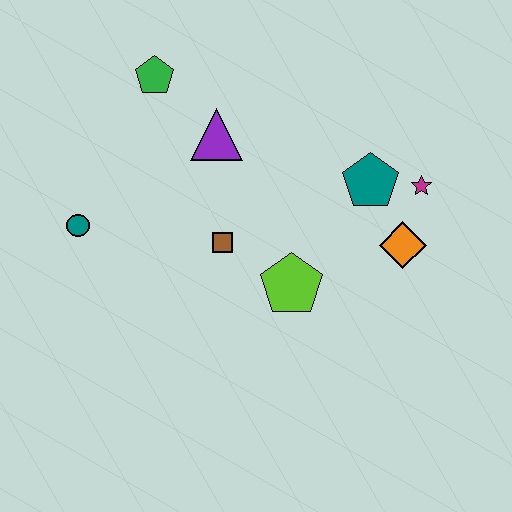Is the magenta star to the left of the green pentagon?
No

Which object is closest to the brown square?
The lime pentagon is closest to the brown square.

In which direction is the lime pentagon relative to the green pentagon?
The lime pentagon is below the green pentagon.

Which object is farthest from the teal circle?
The magenta star is farthest from the teal circle.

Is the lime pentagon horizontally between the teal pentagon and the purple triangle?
Yes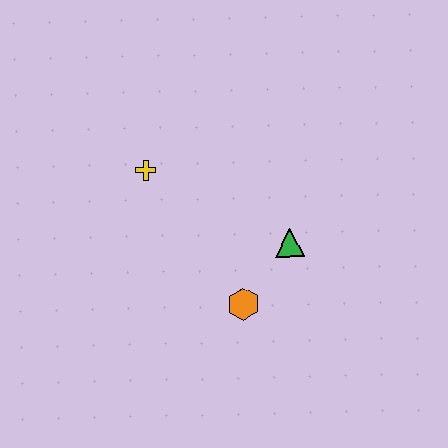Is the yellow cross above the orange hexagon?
Yes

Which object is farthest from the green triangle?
The yellow cross is farthest from the green triangle.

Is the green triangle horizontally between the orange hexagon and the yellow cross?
No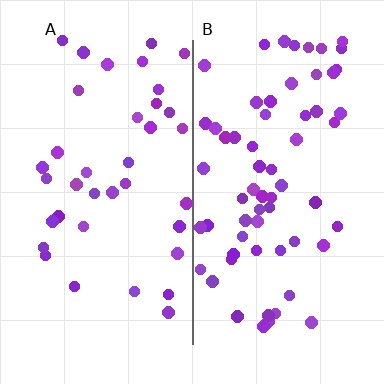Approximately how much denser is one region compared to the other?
Approximately 1.7× — region B over region A.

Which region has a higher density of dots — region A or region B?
B (the right).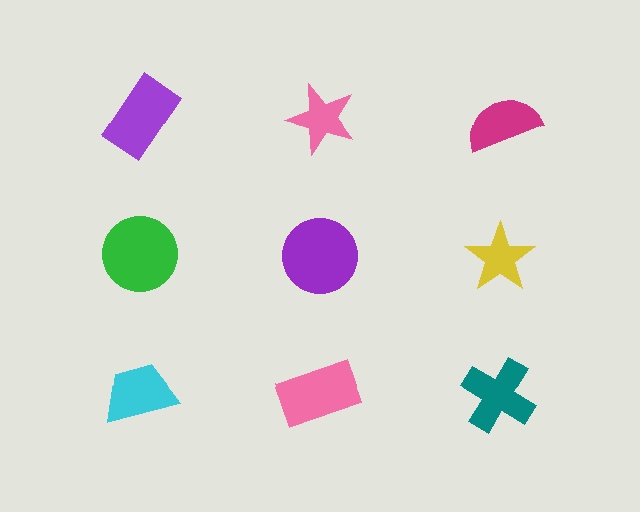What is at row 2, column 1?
A green circle.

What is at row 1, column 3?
A magenta semicircle.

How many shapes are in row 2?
3 shapes.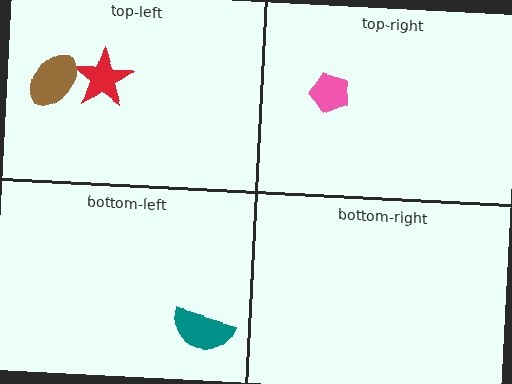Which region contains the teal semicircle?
The bottom-left region.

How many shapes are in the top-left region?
2.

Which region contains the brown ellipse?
The top-left region.